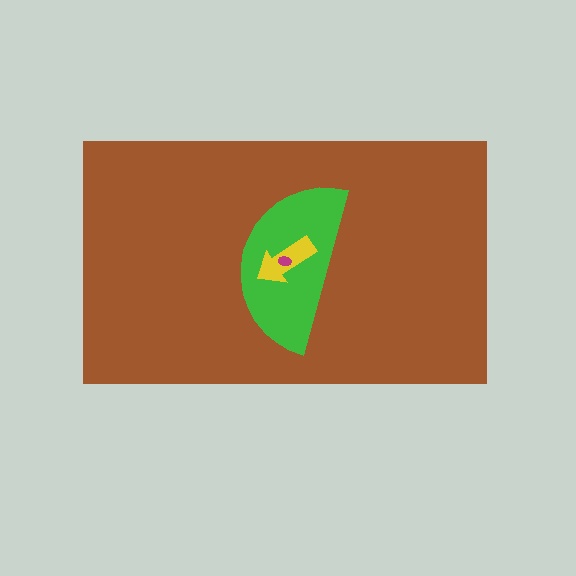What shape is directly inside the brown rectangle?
The green semicircle.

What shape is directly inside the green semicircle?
The yellow arrow.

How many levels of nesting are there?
4.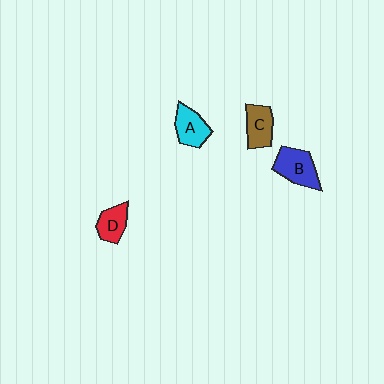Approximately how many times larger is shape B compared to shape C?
Approximately 1.2 times.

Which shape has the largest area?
Shape B (blue).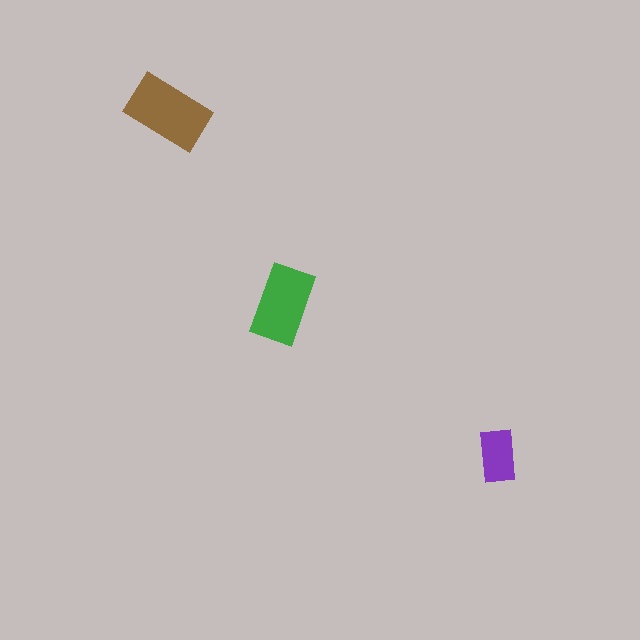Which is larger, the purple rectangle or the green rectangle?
The green one.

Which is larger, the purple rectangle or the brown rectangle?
The brown one.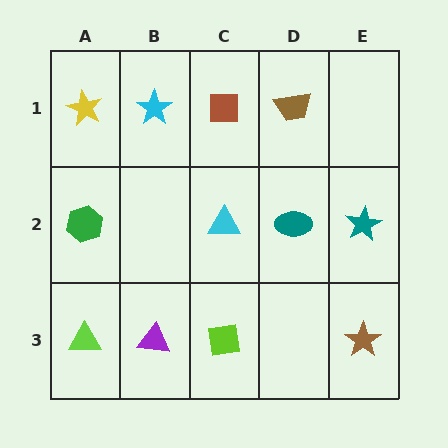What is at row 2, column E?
A teal star.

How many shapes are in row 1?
4 shapes.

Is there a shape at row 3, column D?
No, that cell is empty.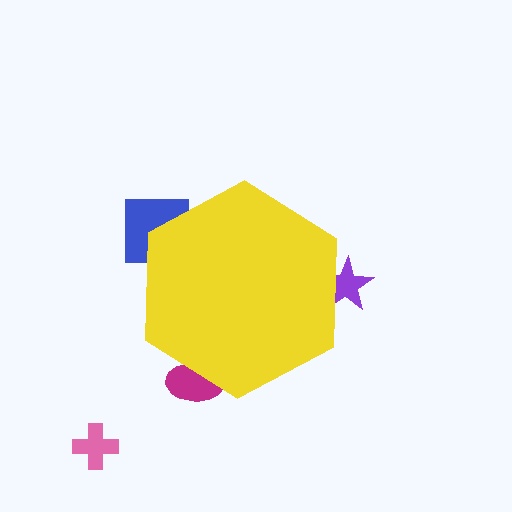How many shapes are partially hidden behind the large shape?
3 shapes are partially hidden.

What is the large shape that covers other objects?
A yellow hexagon.